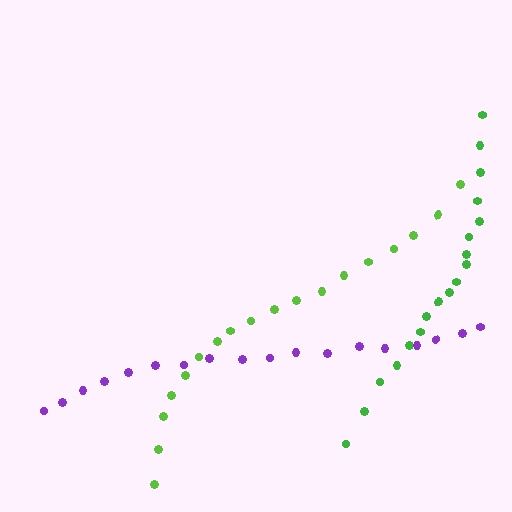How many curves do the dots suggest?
There are 3 distinct paths.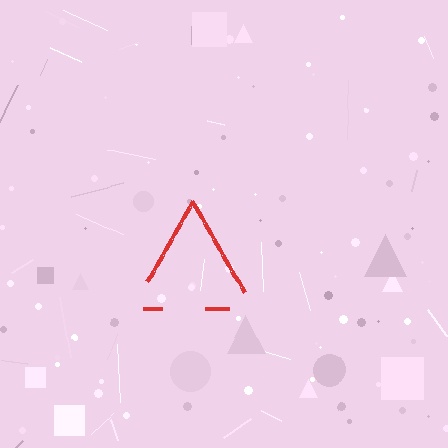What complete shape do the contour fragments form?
The contour fragments form a triangle.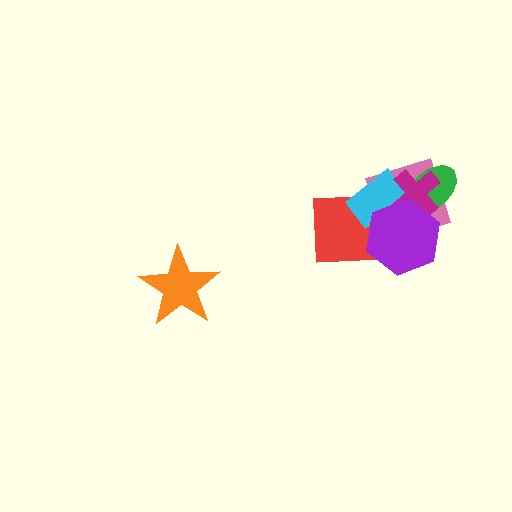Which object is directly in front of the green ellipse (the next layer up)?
The magenta cross is directly in front of the green ellipse.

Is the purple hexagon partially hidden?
No, no other shape covers it.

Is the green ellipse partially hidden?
Yes, it is partially covered by another shape.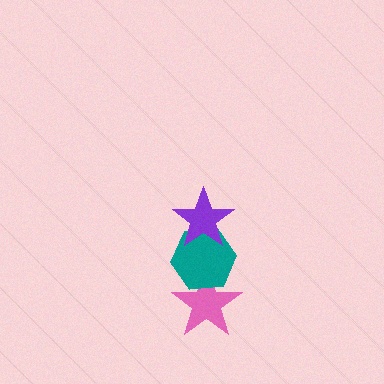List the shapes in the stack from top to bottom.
From top to bottom: the purple star, the teal hexagon, the pink star.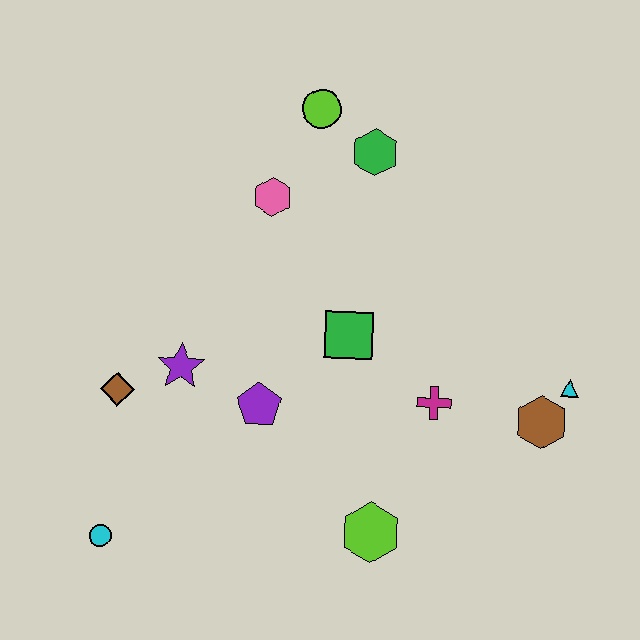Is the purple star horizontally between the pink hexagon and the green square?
No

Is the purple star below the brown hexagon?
No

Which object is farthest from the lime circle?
The cyan circle is farthest from the lime circle.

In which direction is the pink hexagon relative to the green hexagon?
The pink hexagon is to the left of the green hexagon.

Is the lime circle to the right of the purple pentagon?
Yes